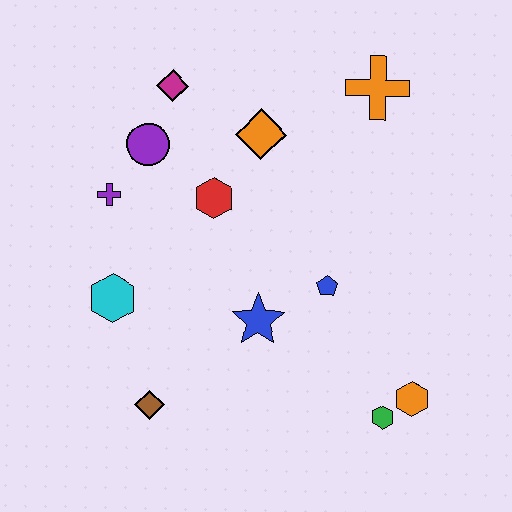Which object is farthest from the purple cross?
The orange hexagon is farthest from the purple cross.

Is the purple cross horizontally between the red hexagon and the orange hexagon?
No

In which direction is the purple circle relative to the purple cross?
The purple circle is above the purple cross.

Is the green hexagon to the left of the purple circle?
No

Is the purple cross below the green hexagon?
No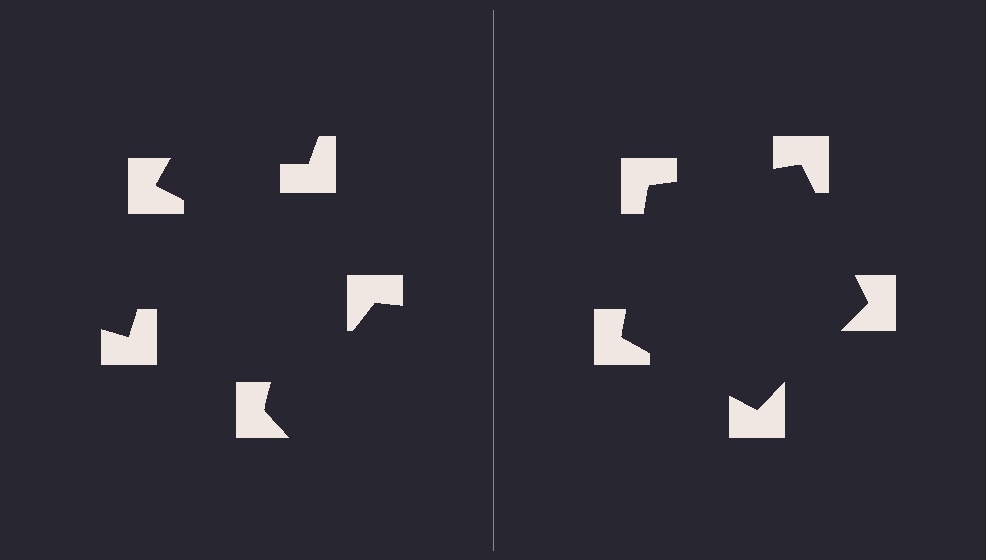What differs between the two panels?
The notched squares are positioned identically on both sides; only the wedge orientations differ. On the right they align to a pentagon; on the left they are misaligned.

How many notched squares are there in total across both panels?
10 — 5 on each side.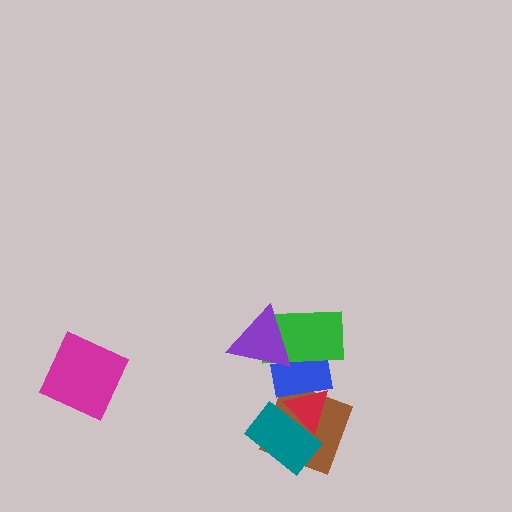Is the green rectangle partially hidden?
Yes, it is partially covered by another shape.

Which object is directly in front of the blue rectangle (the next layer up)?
The green rectangle is directly in front of the blue rectangle.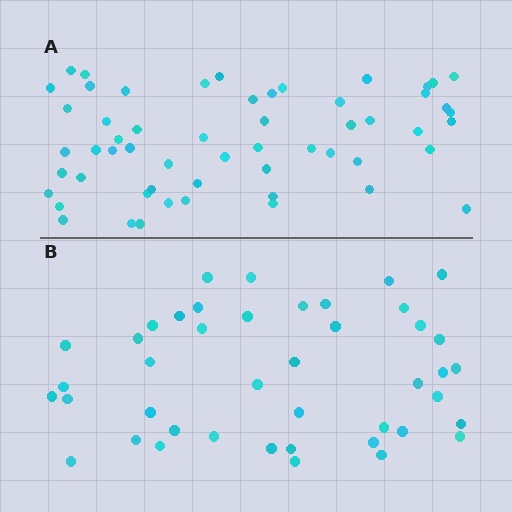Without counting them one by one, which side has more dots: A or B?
Region A (the top region) has more dots.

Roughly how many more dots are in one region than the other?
Region A has approximately 15 more dots than region B.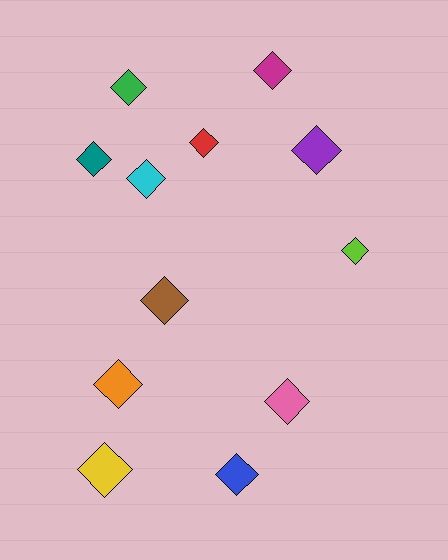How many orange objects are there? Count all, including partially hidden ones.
There is 1 orange object.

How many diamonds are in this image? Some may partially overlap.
There are 12 diamonds.